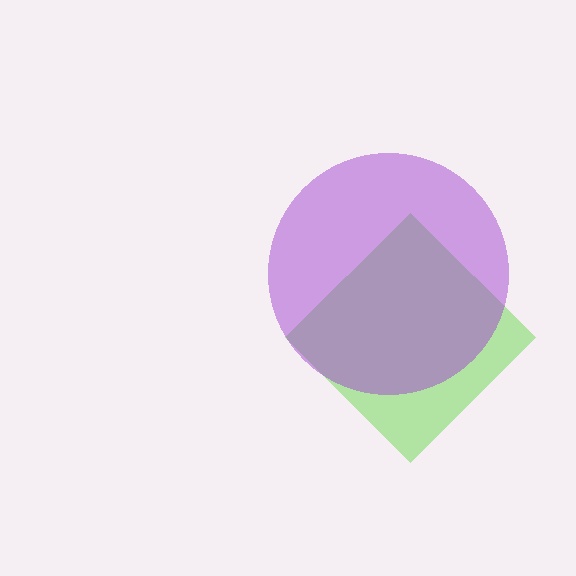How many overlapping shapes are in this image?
There are 2 overlapping shapes in the image.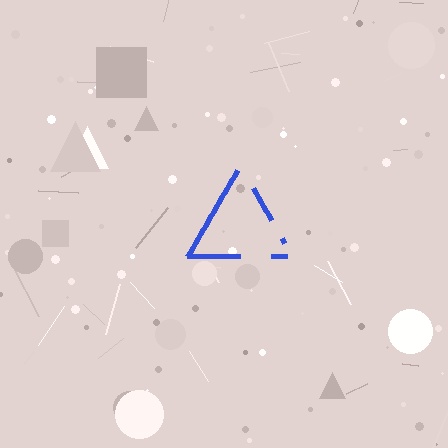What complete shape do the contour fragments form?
The contour fragments form a triangle.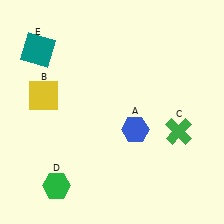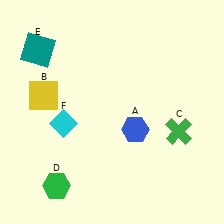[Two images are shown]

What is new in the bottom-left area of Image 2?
A cyan diamond (F) was added in the bottom-left area of Image 2.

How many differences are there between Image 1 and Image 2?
There is 1 difference between the two images.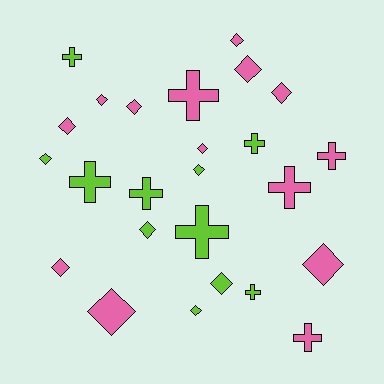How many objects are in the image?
There are 25 objects.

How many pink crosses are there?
There are 4 pink crosses.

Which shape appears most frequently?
Diamond, with 15 objects.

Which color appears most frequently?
Pink, with 14 objects.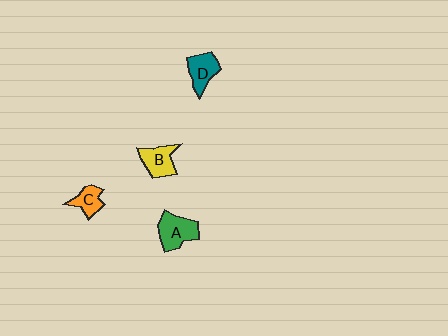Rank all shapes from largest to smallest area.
From largest to smallest: A (green), B (yellow), D (teal), C (orange).